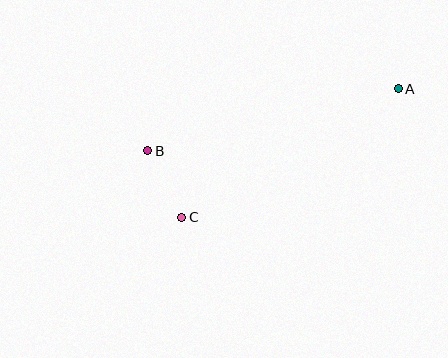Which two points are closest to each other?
Points B and C are closest to each other.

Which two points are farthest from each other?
Points A and B are farthest from each other.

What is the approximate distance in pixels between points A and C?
The distance between A and C is approximately 252 pixels.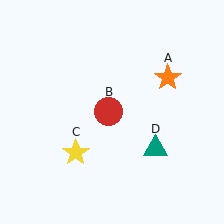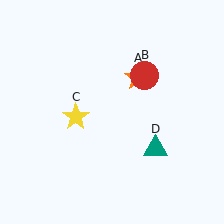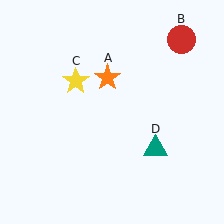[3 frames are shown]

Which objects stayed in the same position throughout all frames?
Teal triangle (object D) remained stationary.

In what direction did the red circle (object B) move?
The red circle (object B) moved up and to the right.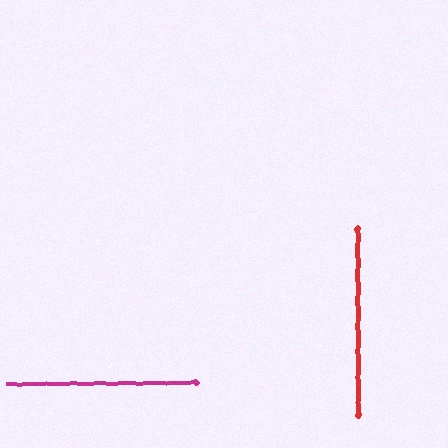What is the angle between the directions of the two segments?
Approximately 90 degrees.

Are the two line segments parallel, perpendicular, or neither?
Perpendicular — they meet at approximately 90°.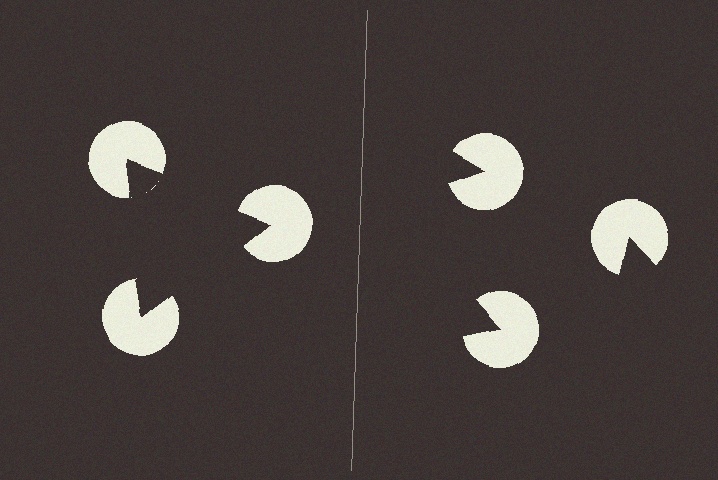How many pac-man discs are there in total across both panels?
6 — 3 on each side.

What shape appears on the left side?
An illusory triangle.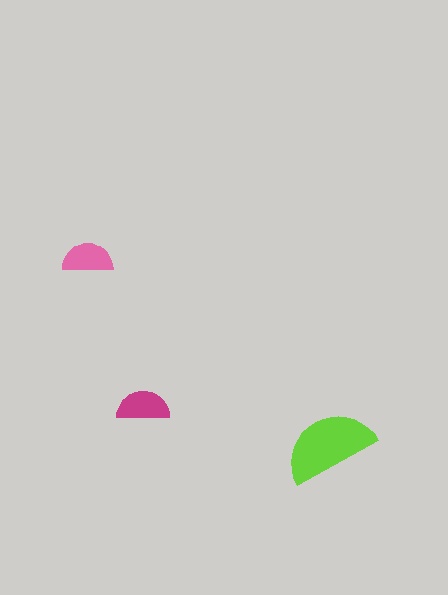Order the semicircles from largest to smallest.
the lime one, the magenta one, the pink one.